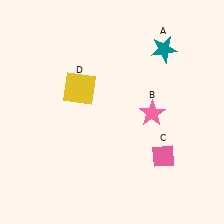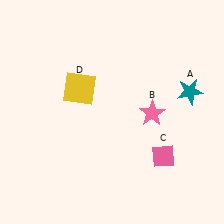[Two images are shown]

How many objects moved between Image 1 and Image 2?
1 object moved between the two images.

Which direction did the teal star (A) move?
The teal star (A) moved down.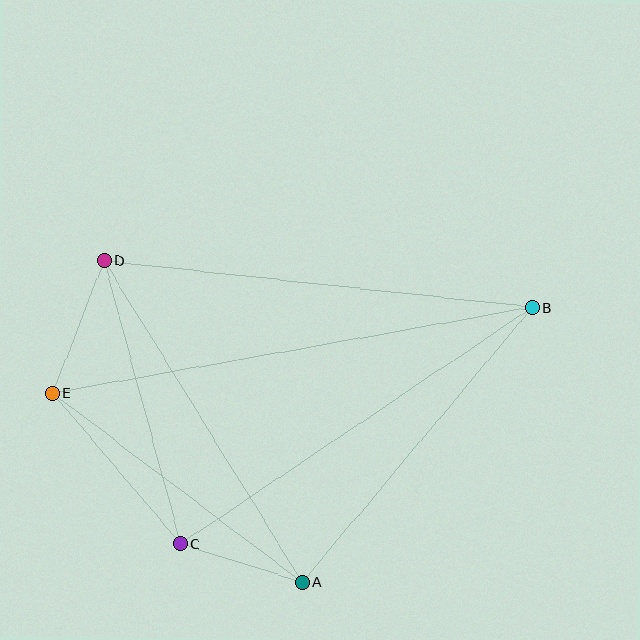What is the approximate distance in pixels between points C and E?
The distance between C and E is approximately 198 pixels.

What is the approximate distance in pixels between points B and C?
The distance between B and C is approximately 424 pixels.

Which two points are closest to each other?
Points A and C are closest to each other.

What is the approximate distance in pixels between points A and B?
The distance between A and B is approximately 359 pixels.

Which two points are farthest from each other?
Points B and E are farthest from each other.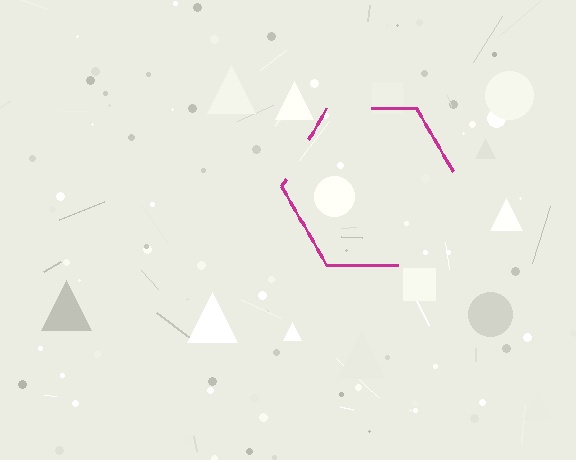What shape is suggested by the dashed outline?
The dashed outline suggests a hexagon.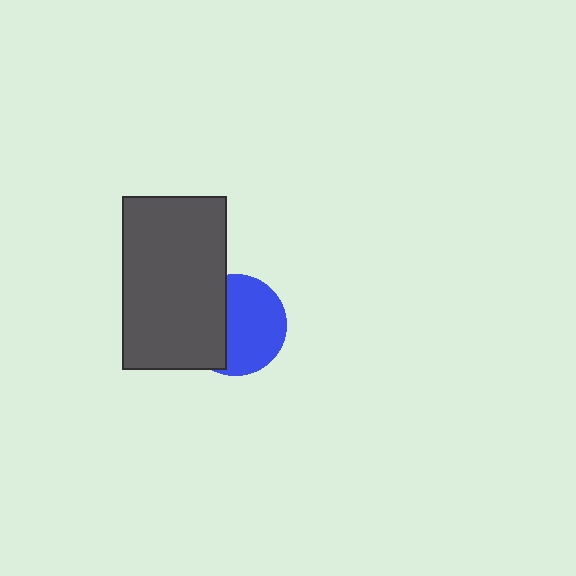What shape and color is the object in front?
The object in front is a dark gray rectangle.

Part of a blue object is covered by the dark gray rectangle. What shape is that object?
It is a circle.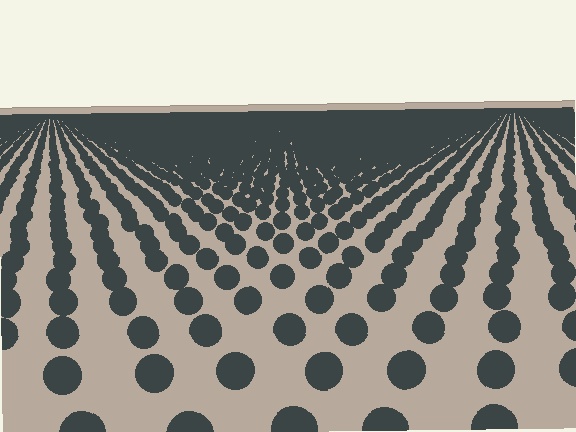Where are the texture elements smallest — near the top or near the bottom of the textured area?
Near the top.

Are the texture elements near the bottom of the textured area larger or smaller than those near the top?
Larger. Near the bottom, elements are closer to the viewer and appear at a bigger on-screen size.